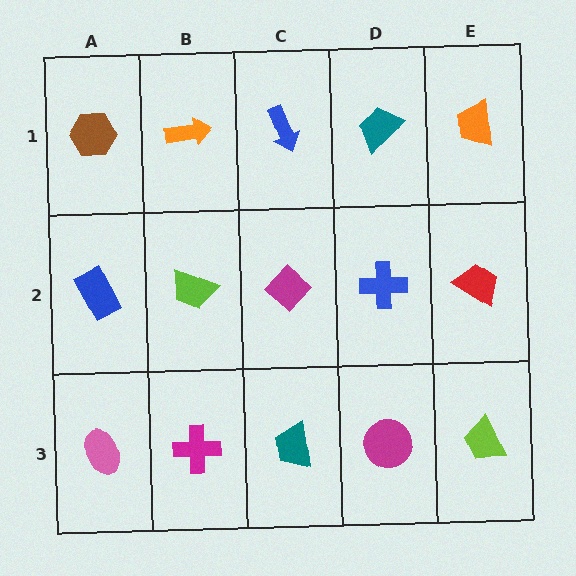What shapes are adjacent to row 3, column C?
A magenta diamond (row 2, column C), a magenta cross (row 3, column B), a magenta circle (row 3, column D).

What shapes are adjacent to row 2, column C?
A blue arrow (row 1, column C), a teal trapezoid (row 3, column C), a lime trapezoid (row 2, column B), a blue cross (row 2, column D).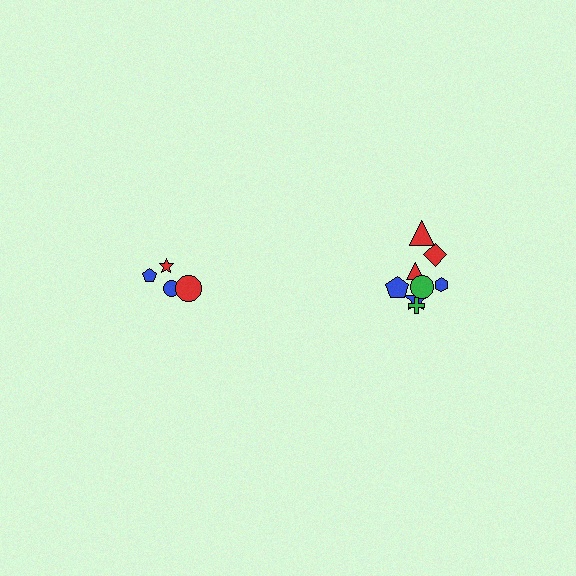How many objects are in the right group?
There are 8 objects.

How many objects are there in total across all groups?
There are 12 objects.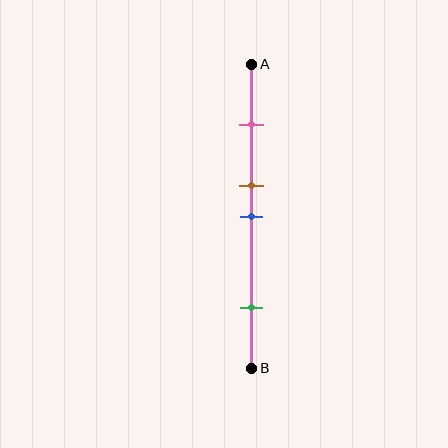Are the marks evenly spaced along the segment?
No, the marks are not evenly spaced.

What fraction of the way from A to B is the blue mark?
The blue mark is approximately 50% (0.5) of the way from A to B.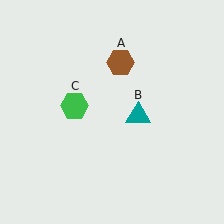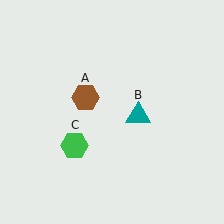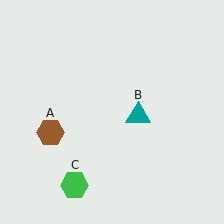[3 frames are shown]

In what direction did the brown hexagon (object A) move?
The brown hexagon (object A) moved down and to the left.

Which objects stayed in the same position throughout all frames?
Teal triangle (object B) remained stationary.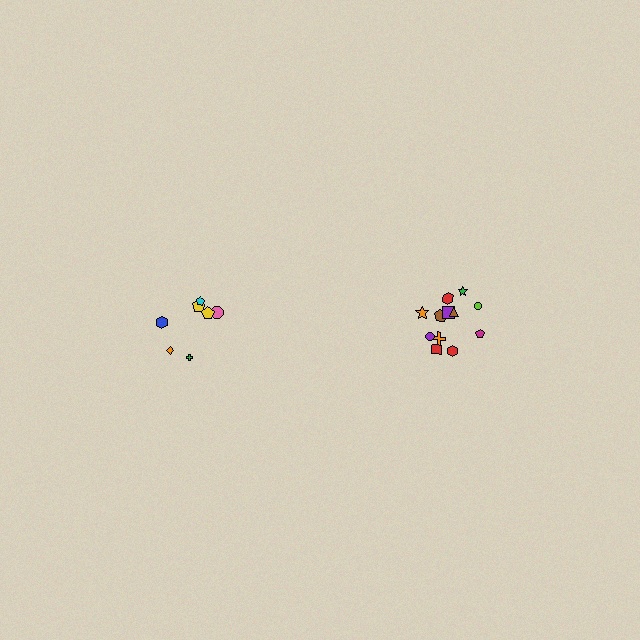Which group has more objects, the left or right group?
The right group.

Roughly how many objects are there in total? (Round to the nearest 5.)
Roughly 20 objects in total.